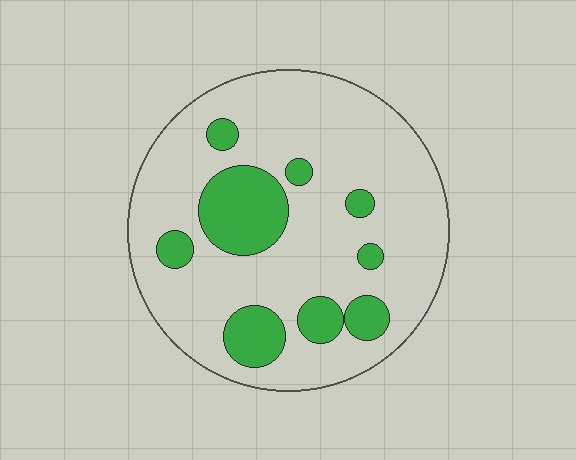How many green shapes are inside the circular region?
9.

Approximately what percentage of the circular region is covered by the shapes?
Approximately 20%.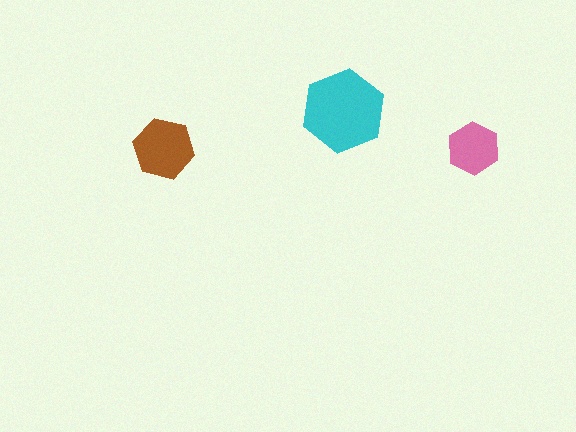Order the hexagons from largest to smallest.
the cyan one, the brown one, the pink one.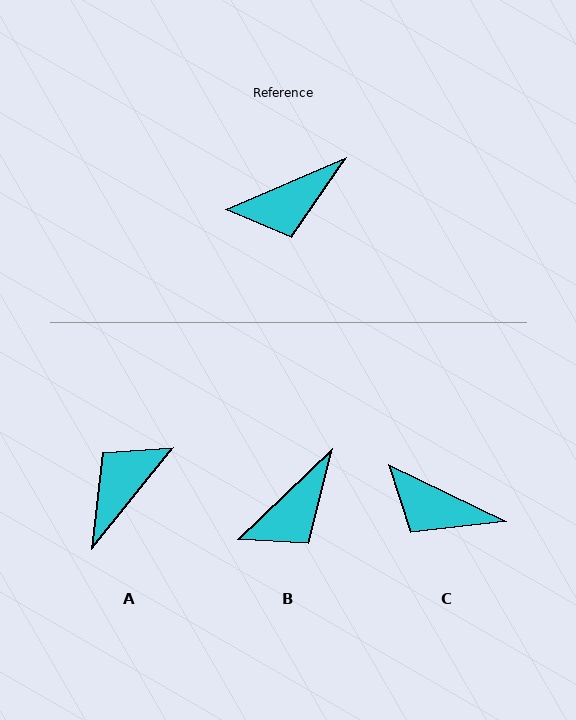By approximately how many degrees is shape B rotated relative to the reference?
Approximately 21 degrees counter-clockwise.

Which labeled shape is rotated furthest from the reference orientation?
A, about 152 degrees away.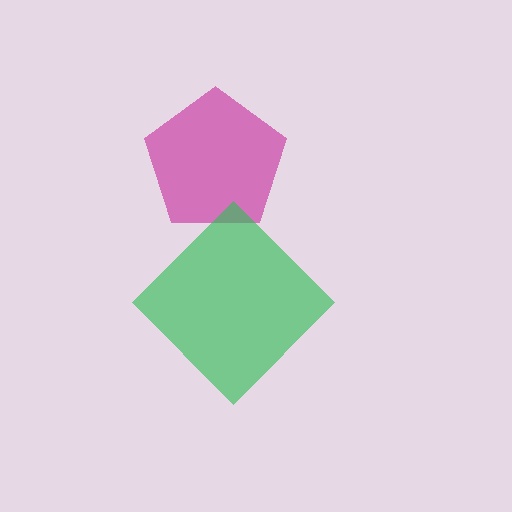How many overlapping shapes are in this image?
There are 2 overlapping shapes in the image.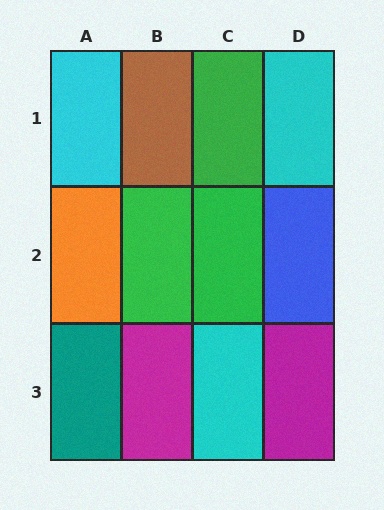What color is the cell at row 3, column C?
Cyan.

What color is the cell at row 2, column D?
Blue.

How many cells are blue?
1 cell is blue.